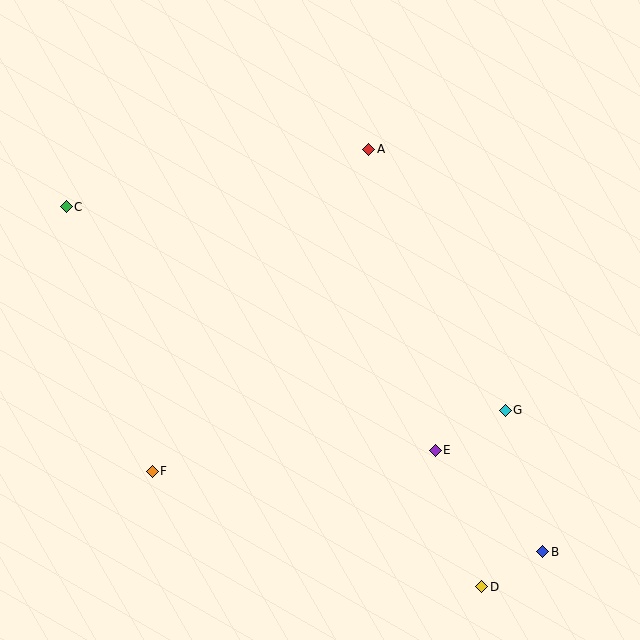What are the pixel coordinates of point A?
Point A is at (369, 149).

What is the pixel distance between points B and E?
The distance between B and E is 148 pixels.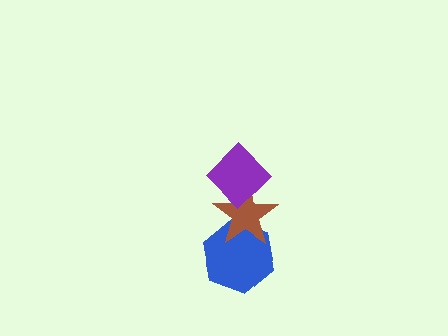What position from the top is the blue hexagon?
The blue hexagon is 3rd from the top.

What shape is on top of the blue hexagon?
The brown star is on top of the blue hexagon.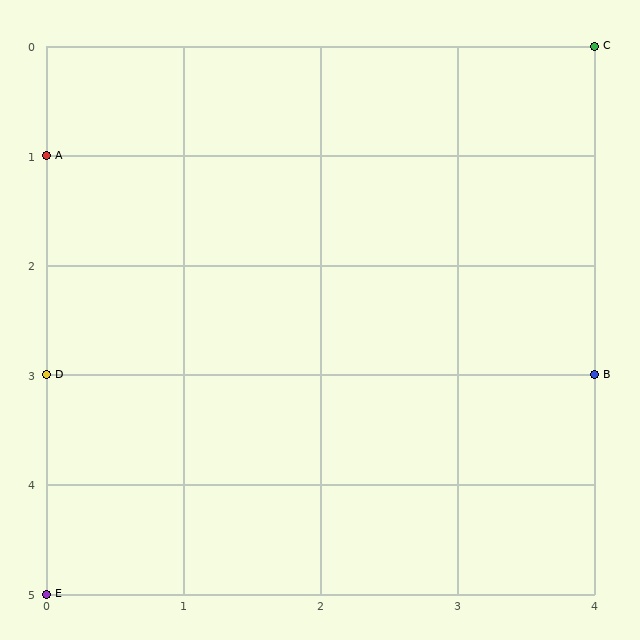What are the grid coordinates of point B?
Point B is at grid coordinates (4, 3).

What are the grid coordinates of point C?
Point C is at grid coordinates (4, 0).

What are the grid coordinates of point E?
Point E is at grid coordinates (0, 5).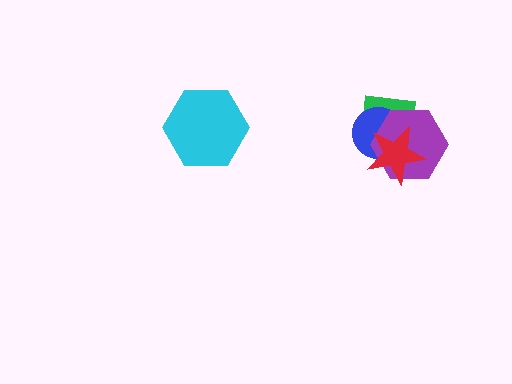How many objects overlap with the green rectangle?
3 objects overlap with the green rectangle.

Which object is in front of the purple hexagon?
The red star is in front of the purple hexagon.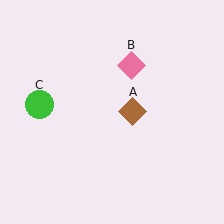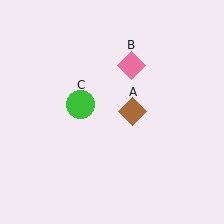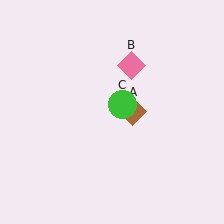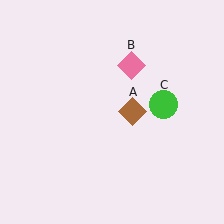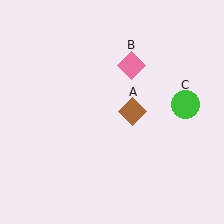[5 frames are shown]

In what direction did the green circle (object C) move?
The green circle (object C) moved right.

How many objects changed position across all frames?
1 object changed position: green circle (object C).